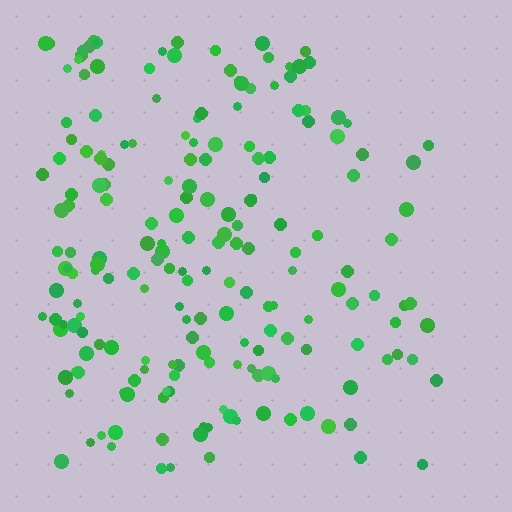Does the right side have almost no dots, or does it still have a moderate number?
Still a moderate number, just noticeably fewer than the left.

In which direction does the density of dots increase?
From right to left, with the left side densest.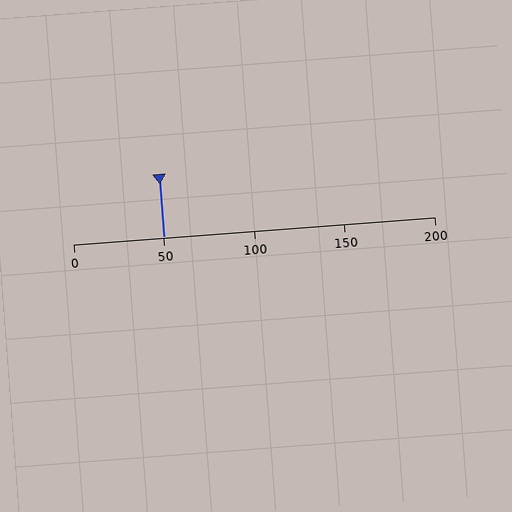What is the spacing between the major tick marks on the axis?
The major ticks are spaced 50 apart.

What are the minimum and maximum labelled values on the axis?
The axis runs from 0 to 200.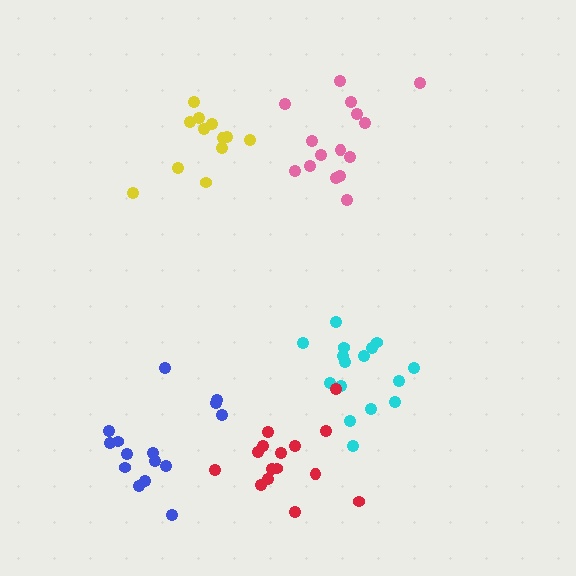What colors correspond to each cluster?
The clusters are colored: cyan, yellow, pink, blue, red.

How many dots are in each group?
Group 1: 16 dots, Group 2: 12 dots, Group 3: 15 dots, Group 4: 15 dots, Group 5: 15 dots (73 total).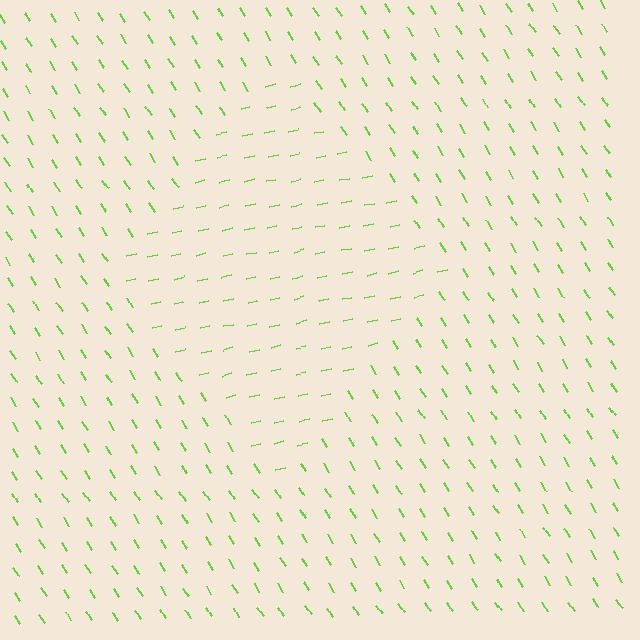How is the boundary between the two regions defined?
The boundary is defined purely by a change in line orientation (approximately 71 degrees difference). All lines are the same color and thickness.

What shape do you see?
I see a diamond.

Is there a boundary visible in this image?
Yes, there is a texture boundary formed by a change in line orientation.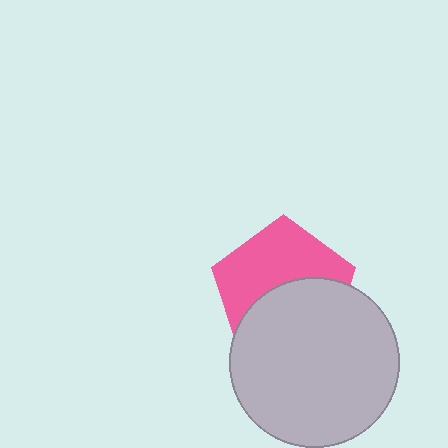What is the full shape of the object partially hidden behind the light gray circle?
The partially hidden object is a pink pentagon.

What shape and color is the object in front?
The object in front is a light gray circle.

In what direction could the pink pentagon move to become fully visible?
The pink pentagon could move up. That would shift it out from behind the light gray circle entirely.